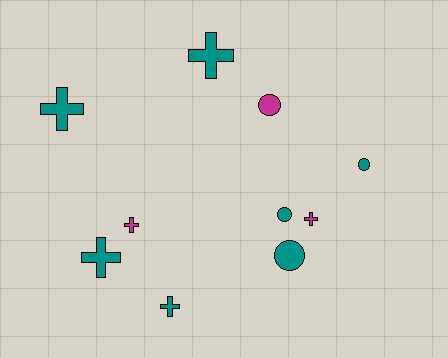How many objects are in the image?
There are 10 objects.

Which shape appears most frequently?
Cross, with 6 objects.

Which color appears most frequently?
Teal, with 7 objects.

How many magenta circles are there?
There is 1 magenta circle.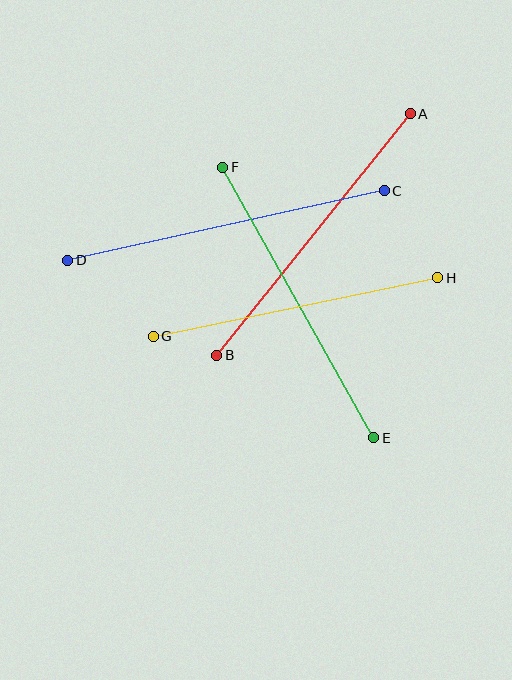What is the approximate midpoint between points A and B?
The midpoint is at approximately (313, 234) pixels.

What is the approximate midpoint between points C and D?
The midpoint is at approximately (226, 225) pixels.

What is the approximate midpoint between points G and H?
The midpoint is at approximately (295, 307) pixels.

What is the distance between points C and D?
The distance is approximately 324 pixels.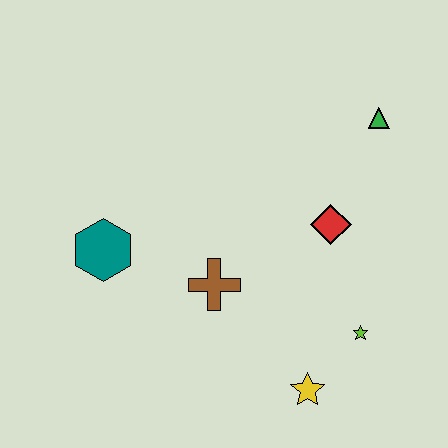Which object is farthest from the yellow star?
The green triangle is farthest from the yellow star.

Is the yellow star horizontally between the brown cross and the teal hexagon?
No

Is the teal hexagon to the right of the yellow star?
No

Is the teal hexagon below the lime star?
No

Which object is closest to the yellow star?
The lime star is closest to the yellow star.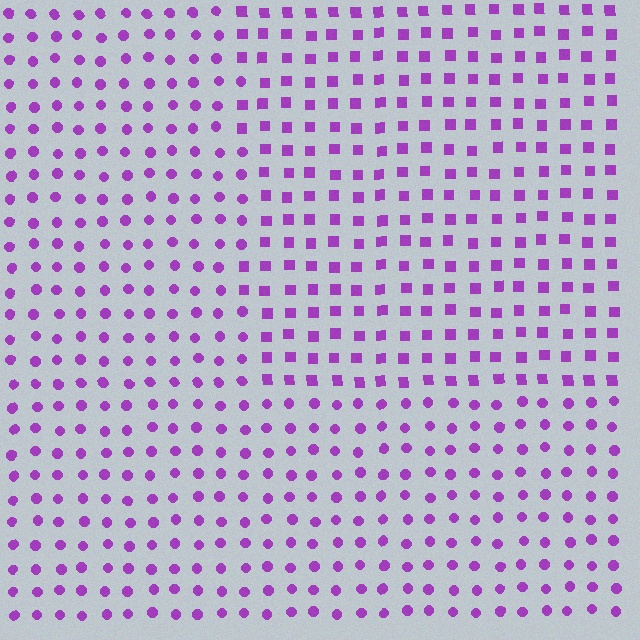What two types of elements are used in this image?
The image uses squares inside the rectangle region and circles outside it.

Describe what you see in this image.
The image is filled with small purple elements arranged in a uniform grid. A rectangle-shaped region contains squares, while the surrounding area contains circles. The boundary is defined purely by the change in element shape.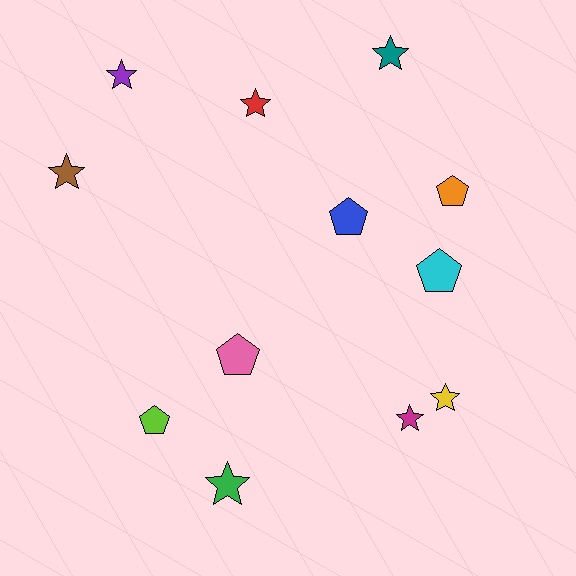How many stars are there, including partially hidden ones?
There are 7 stars.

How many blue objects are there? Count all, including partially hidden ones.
There is 1 blue object.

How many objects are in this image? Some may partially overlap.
There are 12 objects.